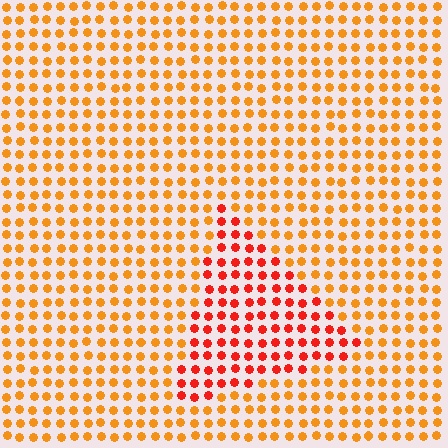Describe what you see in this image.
The image is filled with small orange elements in a uniform arrangement. A triangle-shaped region is visible where the elements are tinted to a slightly different hue, forming a subtle color boundary.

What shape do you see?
I see a triangle.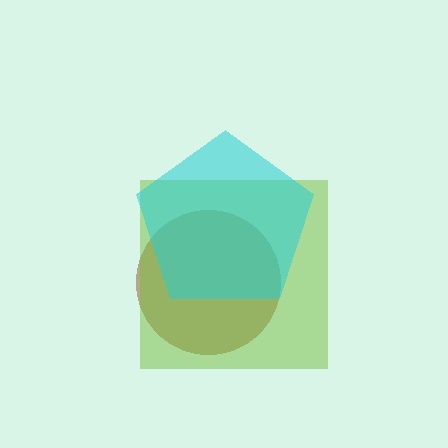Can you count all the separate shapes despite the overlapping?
Yes, there are 3 separate shapes.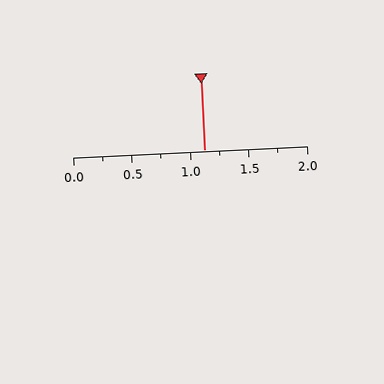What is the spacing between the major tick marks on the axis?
The major ticks are spaced 0.5 apart.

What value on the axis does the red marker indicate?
The marker indicates approximately 1.12.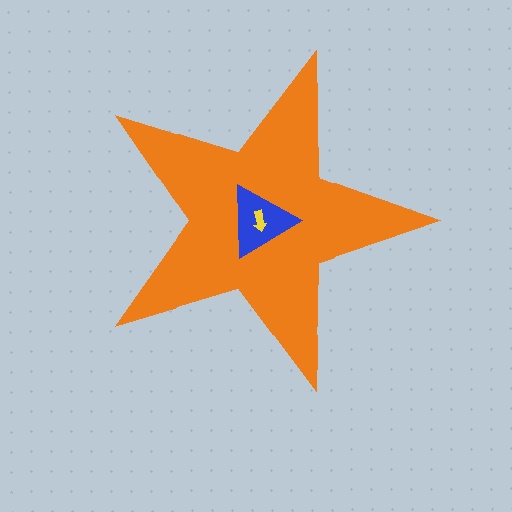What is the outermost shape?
The orange star.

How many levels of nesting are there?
3.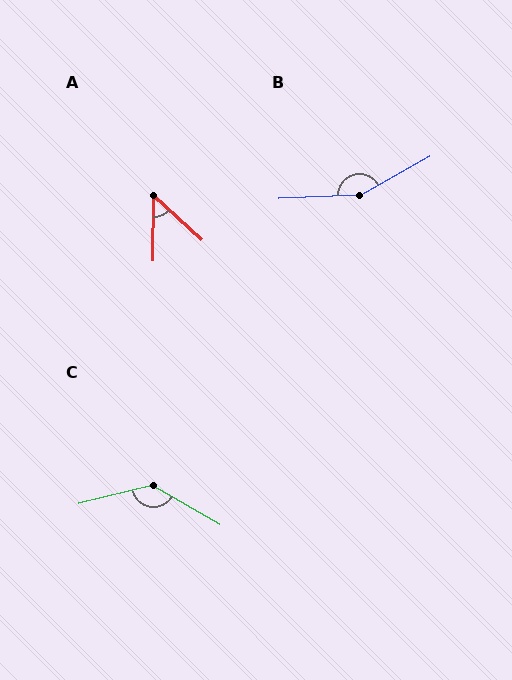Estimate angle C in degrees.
Approximately 136 degrees.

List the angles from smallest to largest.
A (48°), C (136°), B (153°).